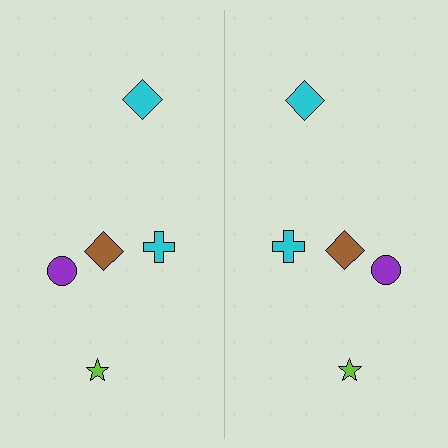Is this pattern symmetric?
Yes, this pattern has bilateral (reflection) symmetry.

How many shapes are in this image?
There are 10 shapes in this image.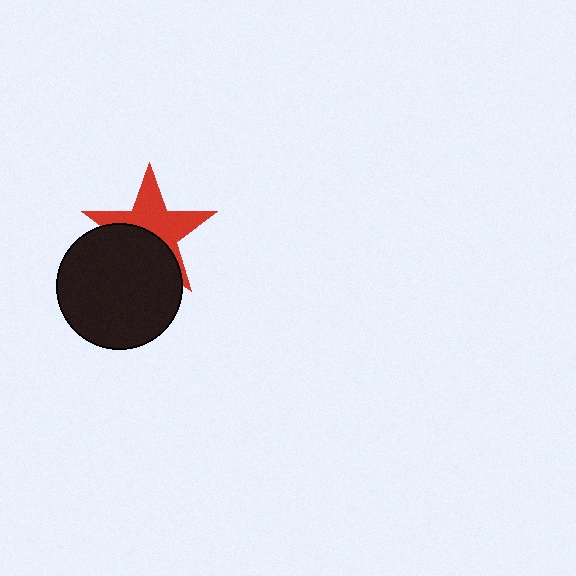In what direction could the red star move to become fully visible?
The red star could move up. That would shift it out from behind the black circle entirely.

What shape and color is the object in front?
The object in front is a black circle.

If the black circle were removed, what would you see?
You would see the complete red star.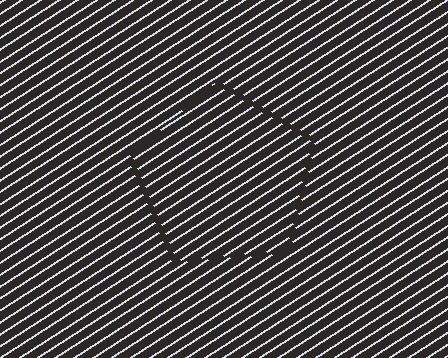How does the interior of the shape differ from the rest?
The interior of the shape contains the same grating, shifted by half a period — the contour is defined by the phase discontinuity where line-ends from the inner and outer gratings abut.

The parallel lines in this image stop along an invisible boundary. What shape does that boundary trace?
An illusory pentagon. The interior of the shape contains the same grating, shifted by half a period — the contour is defined by the phase discontinuity where line-ends from the inner and outer gratings abut.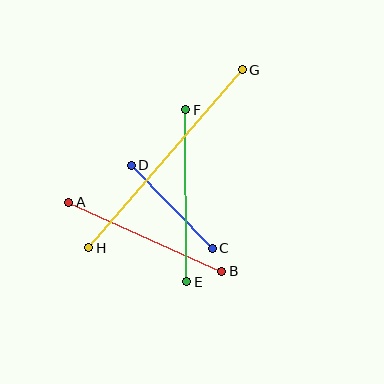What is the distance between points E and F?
The distance is approximately 172 pixels.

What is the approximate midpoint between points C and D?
The midpoint is at approximately (172, 207) pixels.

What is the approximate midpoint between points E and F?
The midpoint is at approximately (186, 196) pixels.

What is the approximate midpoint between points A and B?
The midpoint is at approximately (145, 237) pixels.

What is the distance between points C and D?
The distance is approximately 116 pixels.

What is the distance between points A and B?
The distance is approximately 168 pixels.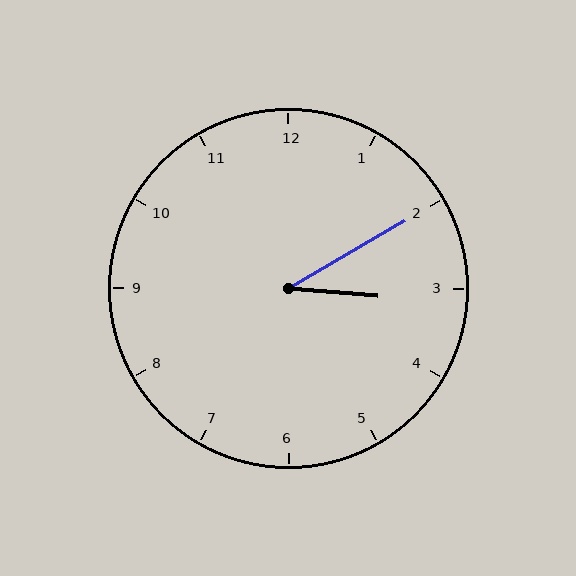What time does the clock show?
3:10.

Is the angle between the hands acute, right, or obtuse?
It is acute.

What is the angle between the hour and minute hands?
Approximately 35 degrees.